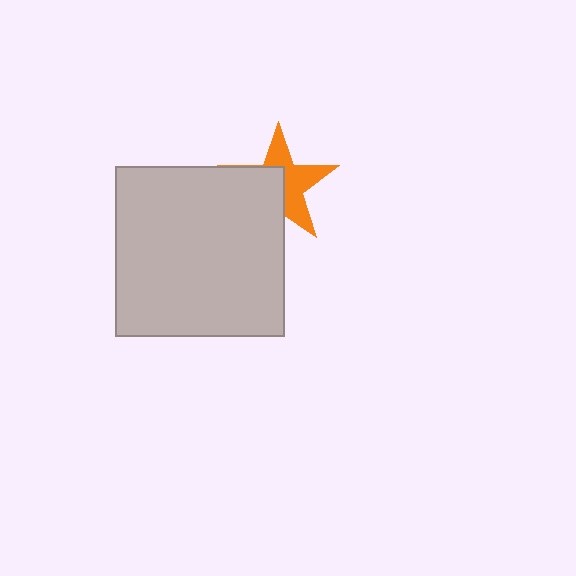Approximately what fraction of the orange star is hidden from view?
Roughly 50% of the orange star is hidden behind the light gray square.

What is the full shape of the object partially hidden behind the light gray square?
The partially hidden object is an orange star.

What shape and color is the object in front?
The object in front is a light gray square.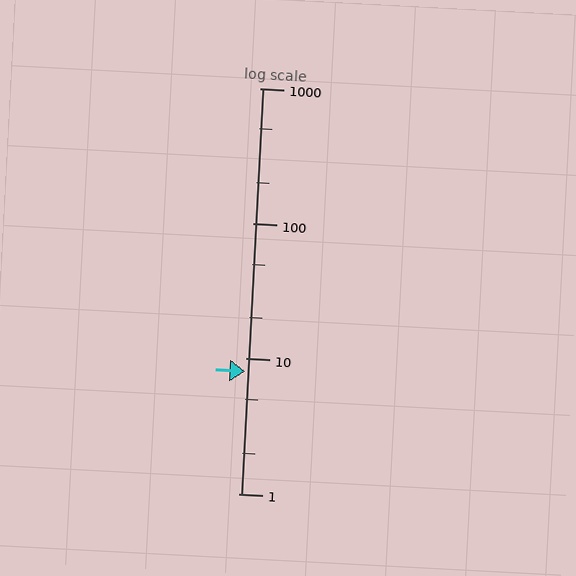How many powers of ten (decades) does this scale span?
The scale spans 3 decades, from 1 to 1000.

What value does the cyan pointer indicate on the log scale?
The pointer indicates approximately 8.1.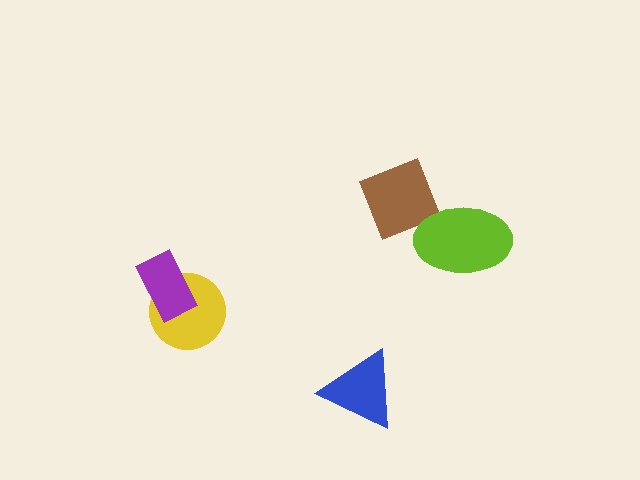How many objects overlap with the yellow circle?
1 object overlaps with the yellow circle.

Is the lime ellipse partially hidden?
No, no other shape covers it.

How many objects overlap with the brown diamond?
1 object overlaps with the brown diamond.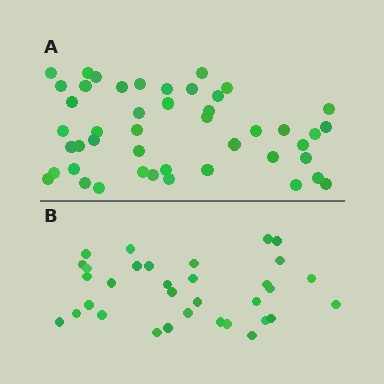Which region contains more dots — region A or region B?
Region A (the top region) has more dots.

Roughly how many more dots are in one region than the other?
Region A has approximately 15 more dots than region B.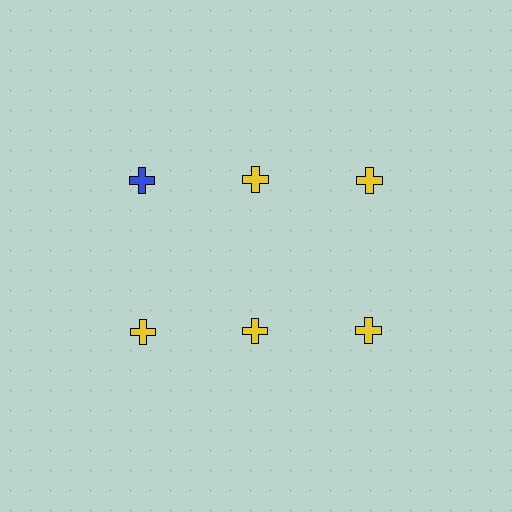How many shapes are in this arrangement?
There are 6 shapes arranged in a grid pattern.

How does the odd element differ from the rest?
It has a different color: blue instead of yellow.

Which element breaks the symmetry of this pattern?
The blue cross in the top row, leftmost column breaks the symmetry. All other shapes are yellow crosses.